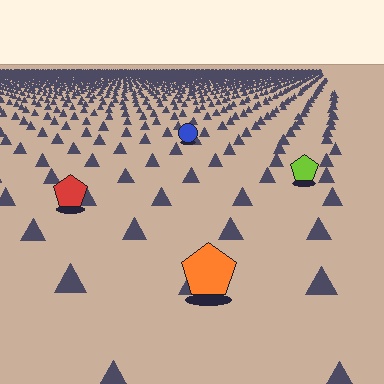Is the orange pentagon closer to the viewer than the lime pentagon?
Yes. The orange pentagon is closer — you can tell from the texture gradient: the ground texture is coarser near it.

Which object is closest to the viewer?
The orange pentagon is closest. The texture marks near it are larger and more spread out.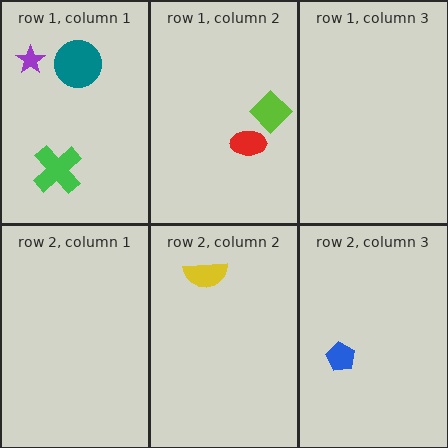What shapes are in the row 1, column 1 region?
The teal circle, the green cross, the purple star.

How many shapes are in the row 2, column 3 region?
1.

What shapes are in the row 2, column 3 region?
The blue pentagon.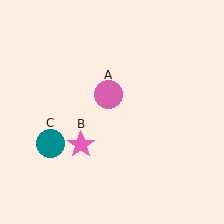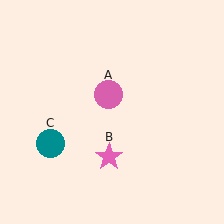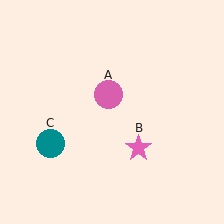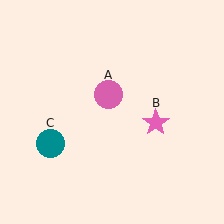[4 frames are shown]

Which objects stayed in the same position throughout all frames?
Pink circle (object A) and teal circle (object C) remained stationary.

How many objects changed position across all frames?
1 object changed position: pink star (object B).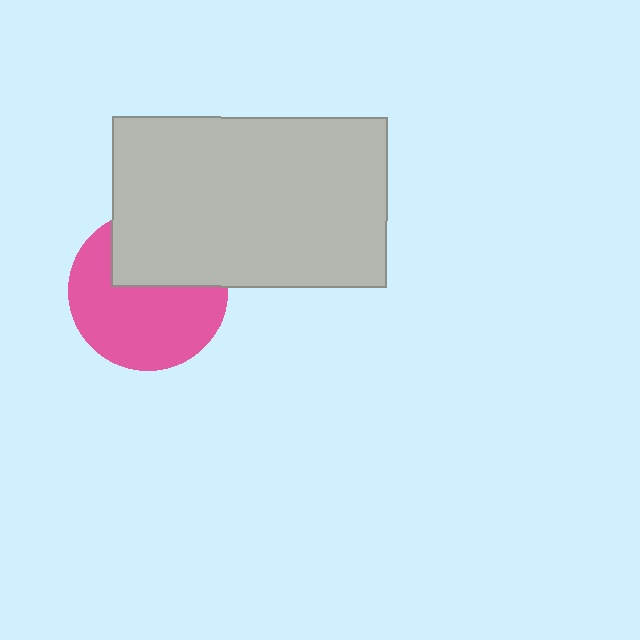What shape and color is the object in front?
The object in front is a light gray rectangle.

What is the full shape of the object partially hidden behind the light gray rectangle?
The partially hidden object is a pink circle.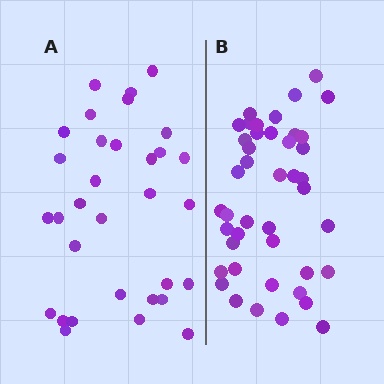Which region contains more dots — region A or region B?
Region B (the right region) has more dots.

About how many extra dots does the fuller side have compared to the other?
Region B has roughly 12 or so more dots than region A.